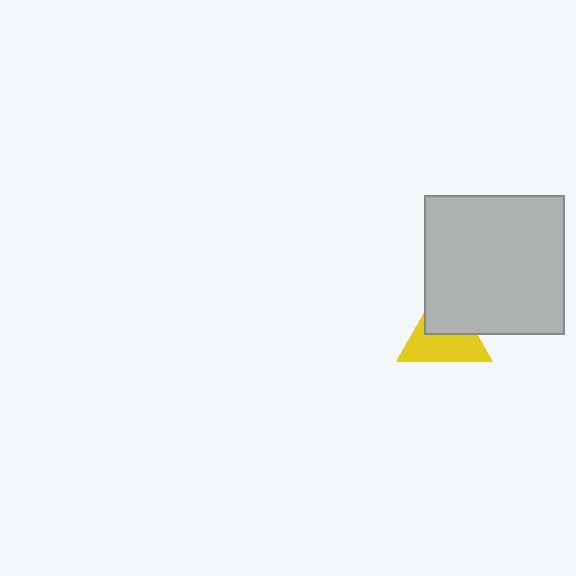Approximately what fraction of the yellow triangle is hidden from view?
Roughly 45% of the yellow triangle is hidden behind the light gray square.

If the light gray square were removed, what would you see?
You would see the complete yellow triangle.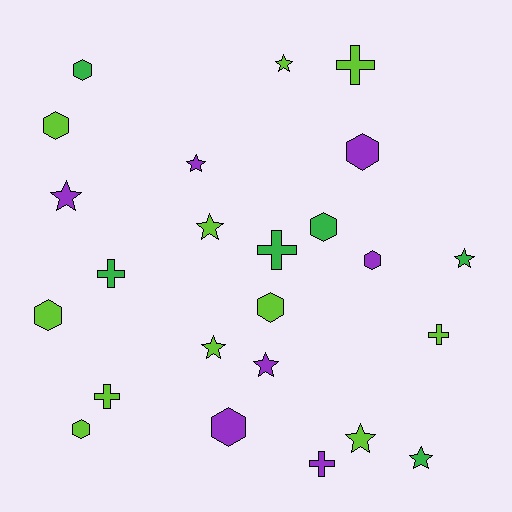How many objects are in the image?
There are 24 objects.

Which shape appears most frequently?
Hexagon, with 9 objects.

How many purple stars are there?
There are 3 purple stars.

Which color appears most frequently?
Lime, with 11 objects.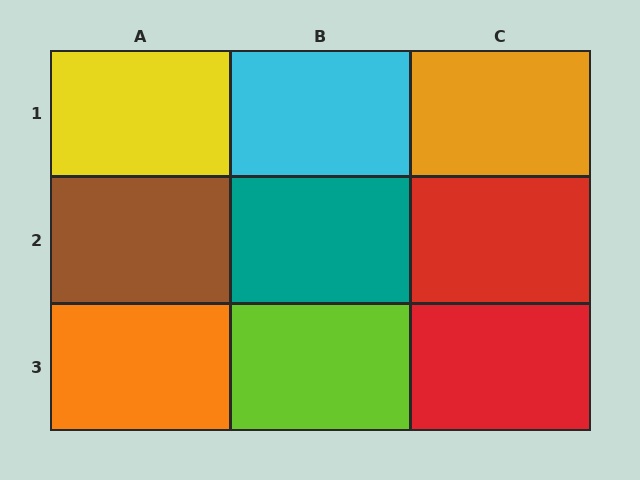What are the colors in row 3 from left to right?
Orange, lime, red.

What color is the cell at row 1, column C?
Orange.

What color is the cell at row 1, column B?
Cyan.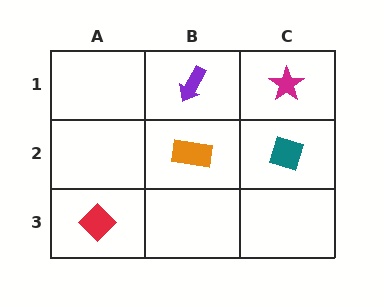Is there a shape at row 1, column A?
No, that cell is empty.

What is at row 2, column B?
An orange rectangle.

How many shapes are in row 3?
1 shape.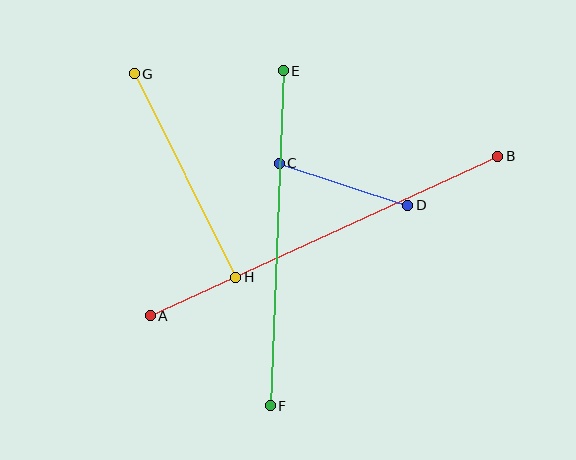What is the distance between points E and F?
The distance is approximately 335 pixels.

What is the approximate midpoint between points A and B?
The midpoint is at approximately (324, 236) pixels.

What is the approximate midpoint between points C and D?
The midpoint is at approximately (344, 184) pixels.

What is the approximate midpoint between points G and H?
The midpoint is at approximately (185, 175) pixels.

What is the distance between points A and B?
The distance is approximately 382 pixels.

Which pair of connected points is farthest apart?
Points A and B are farthest apart.